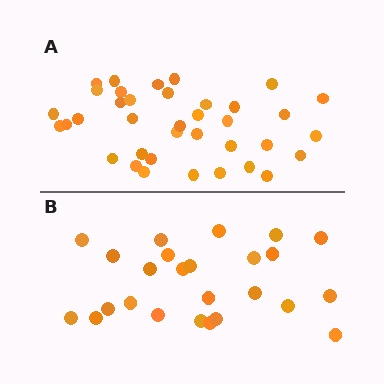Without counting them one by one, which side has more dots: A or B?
Region A (the top region) has more dots.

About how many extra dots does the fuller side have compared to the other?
Region A has roughly 12 or so more dots than region B.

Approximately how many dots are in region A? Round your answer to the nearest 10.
About 40 dots. (The exact count is 37, which rounds to 40.)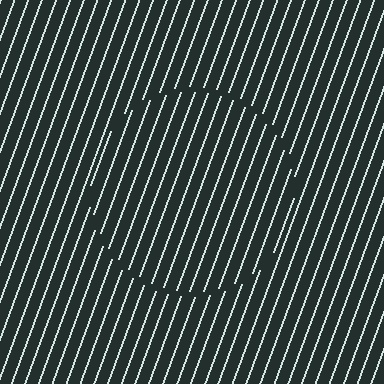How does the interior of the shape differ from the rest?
The interior of the shape contains the same grating, shifted by half a period — the contour is defined by the phase discontinuity where line-ends from the inner and outer gratings abut.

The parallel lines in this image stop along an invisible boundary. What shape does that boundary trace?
An illusory circle. The interior of the shape contains the same grating, shifted by half a period — the contour is defined by the phase discontinuity where line-ends from the inner and outer gratings abut.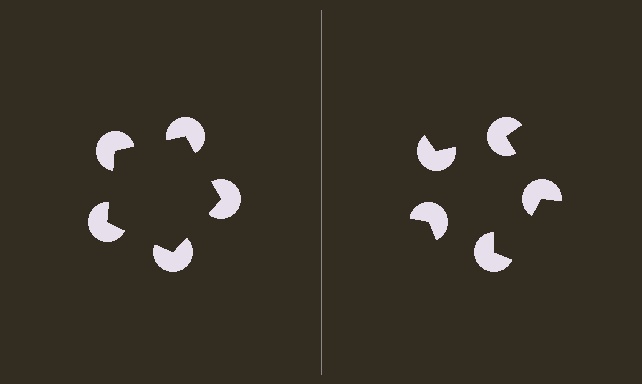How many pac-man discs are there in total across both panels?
10 — 5 on each side.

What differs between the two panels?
The pac-man discs are positioned identically on both sides; only the wedge orientations differ. On the left they align to a pentagon; on the right they are misaligned.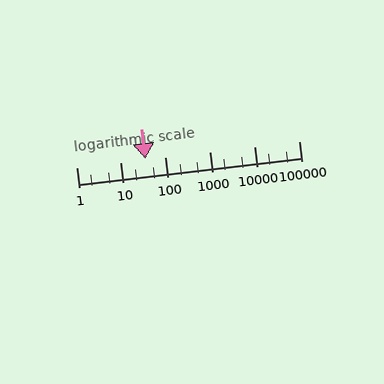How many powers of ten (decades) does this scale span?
The scale spans 5 decades, from 1 to 100000.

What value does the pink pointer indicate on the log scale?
The pointer indicates approximately 36.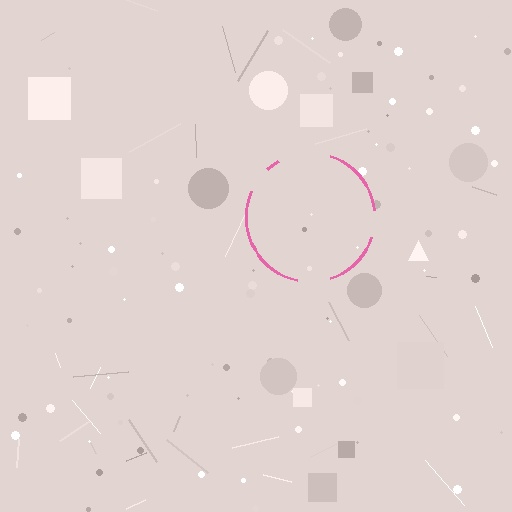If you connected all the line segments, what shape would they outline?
They would outline a circle.